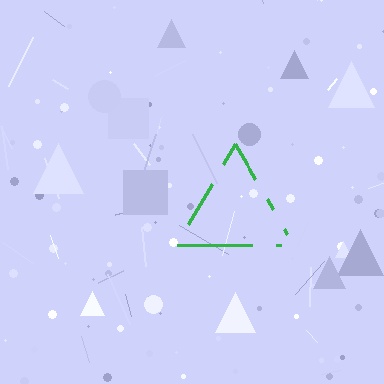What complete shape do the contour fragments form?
The contour fragments form a triangle.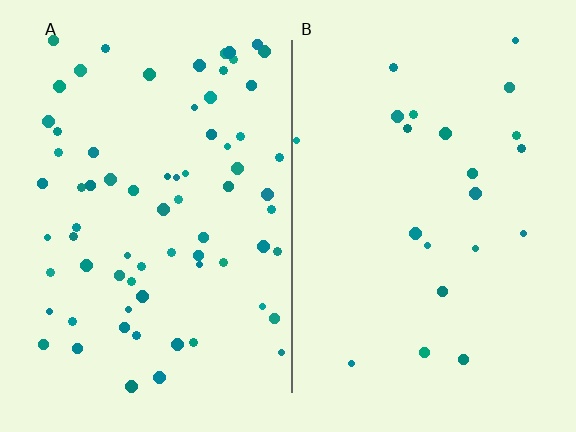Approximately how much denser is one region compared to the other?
Approximately 3.4× — region A over region B.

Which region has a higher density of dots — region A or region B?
A (the left).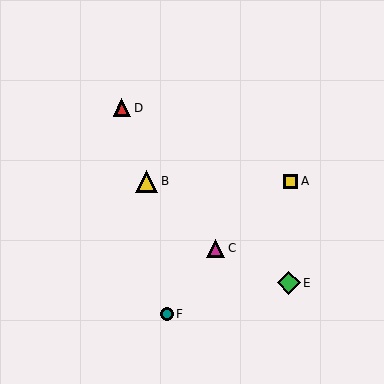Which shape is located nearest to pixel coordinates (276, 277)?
The green diamond (labeled E) at (289, 283) is nearest to that location.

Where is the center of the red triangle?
The center of the red triangle is at (122, 108).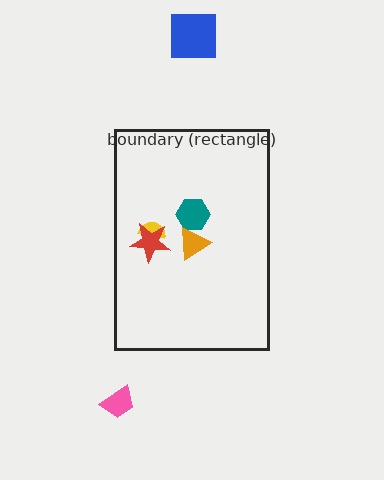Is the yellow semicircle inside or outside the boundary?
Inside.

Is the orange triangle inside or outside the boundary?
Inside.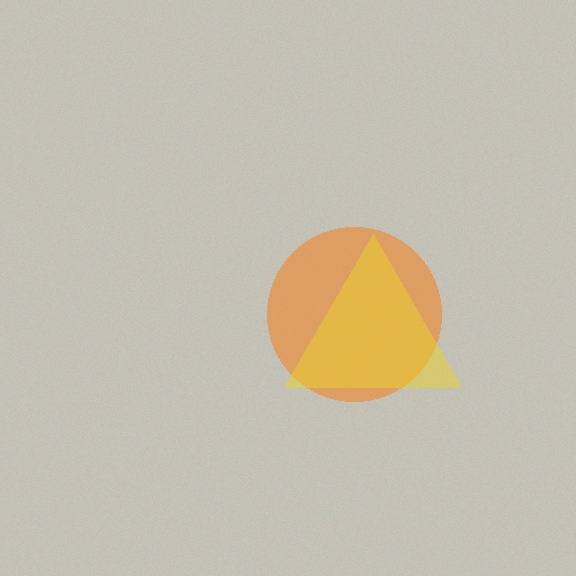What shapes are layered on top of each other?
The layered shapes are: an orange circle, a yellow triangle.